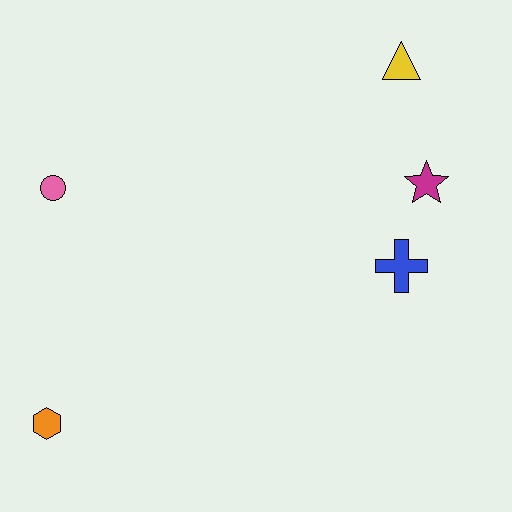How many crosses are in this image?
There is 1 cross.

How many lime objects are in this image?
There are no lime objects.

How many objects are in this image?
There are 5 objects.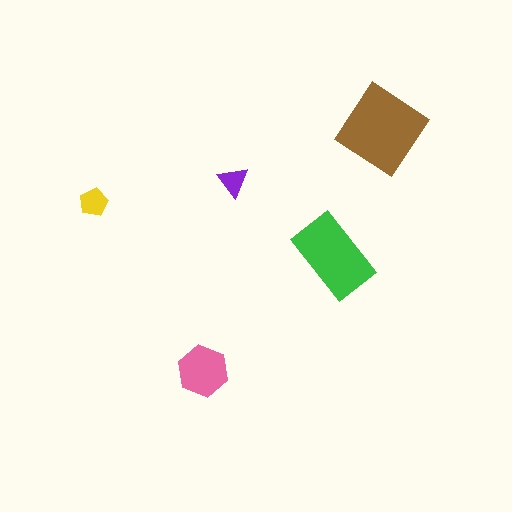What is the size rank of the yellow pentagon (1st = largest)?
4th.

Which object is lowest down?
The pink hexagon is bottommost.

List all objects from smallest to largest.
The purple triangle, the yellow pentagon, the pink hexagon, the green rectangle, the brown diamond.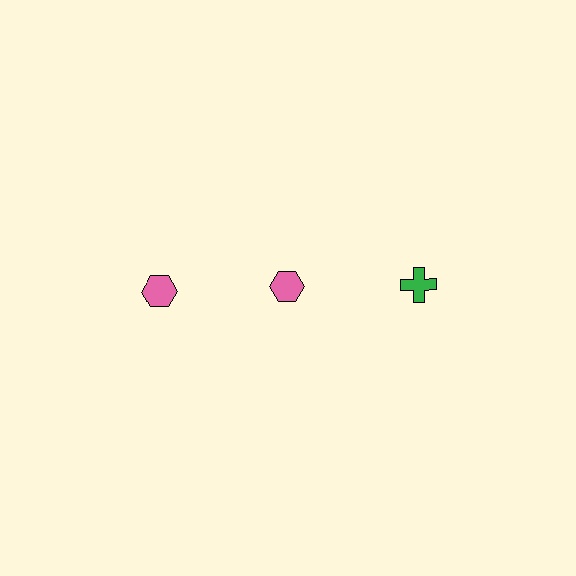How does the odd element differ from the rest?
It differs in both color (green instead of pink) and shape (cross instead of hexagon).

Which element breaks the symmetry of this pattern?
The green cross in the top row, center column breaks the symmetry. All other shapes are pink hexagons.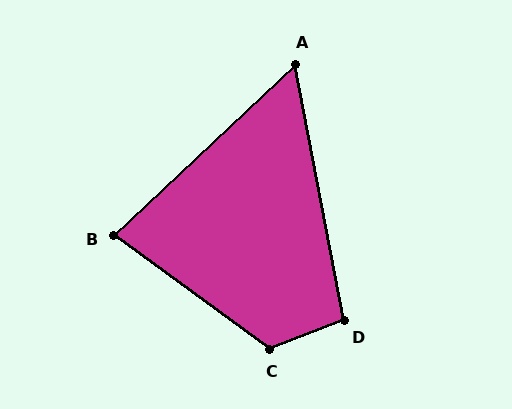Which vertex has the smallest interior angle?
A, at approximately 58 degrees.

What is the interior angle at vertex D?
Approximately 101 degrees (obtuse).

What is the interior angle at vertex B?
Approximately 79 degrees (acute).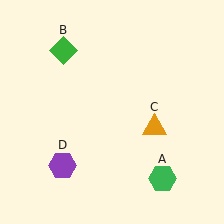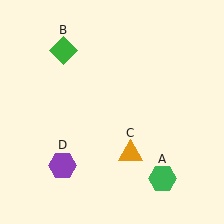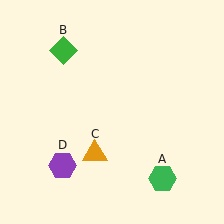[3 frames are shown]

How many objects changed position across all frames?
1 object changed position: orange triangle (object C).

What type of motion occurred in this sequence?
The orange triangle (object C) rotated clockwise around the center of the scene.